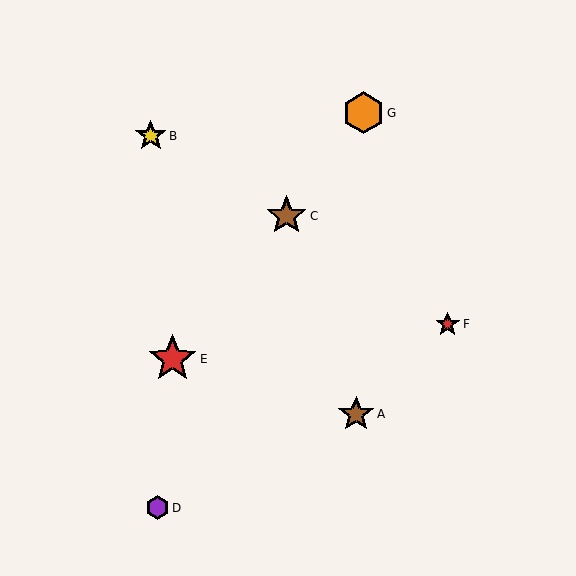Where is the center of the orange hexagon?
The center of the orange hexagon is at (363, 113).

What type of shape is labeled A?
Shape A is a brown star.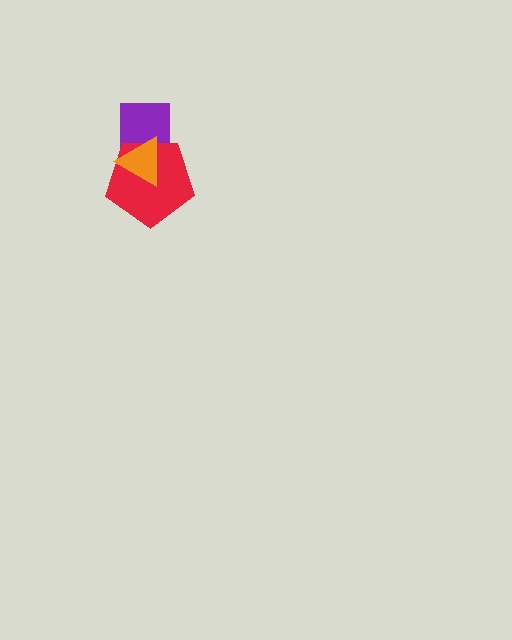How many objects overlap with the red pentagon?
2 objects overlap with the red pentagon.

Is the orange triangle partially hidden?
No, no other shape covers it.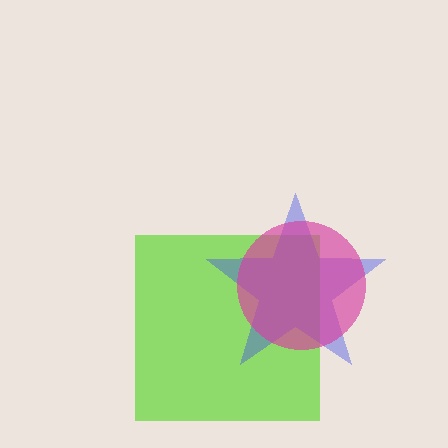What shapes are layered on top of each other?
The layered shapes are: a lime square, a blue star, a magenta circle.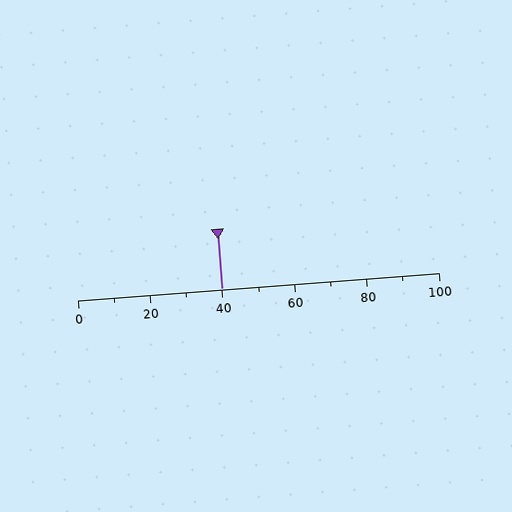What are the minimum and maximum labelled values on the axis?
The axis runs from 0 to 100.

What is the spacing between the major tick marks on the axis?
The major ticks are spaced 20 apart.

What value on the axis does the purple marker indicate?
The marker indicates approximately 40.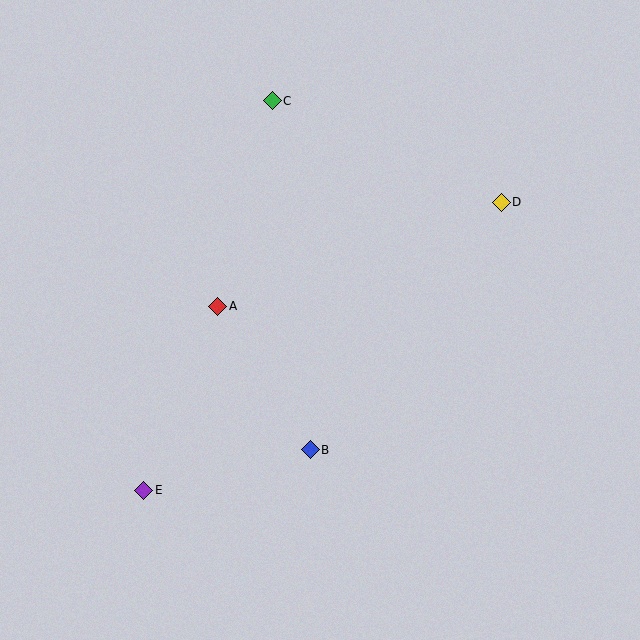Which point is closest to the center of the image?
Point A at (218, 306) is closest to the center.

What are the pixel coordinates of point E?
Point E is at (143, 490).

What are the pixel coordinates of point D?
Point D is at (501, 202).